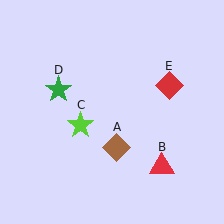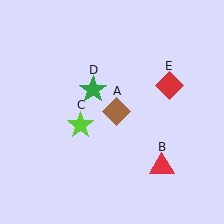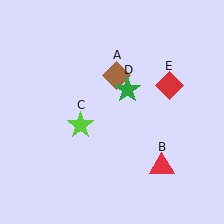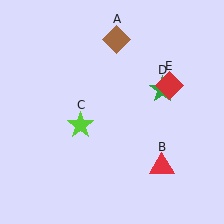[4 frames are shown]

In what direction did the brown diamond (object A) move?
The brown diamond (object A) moved up.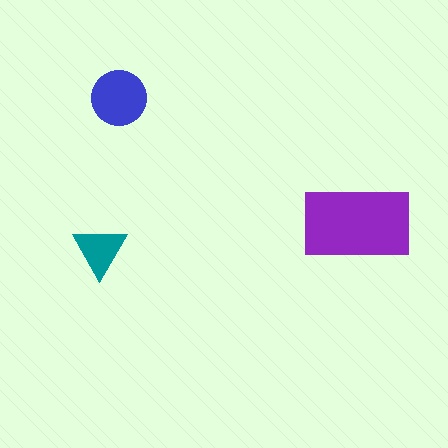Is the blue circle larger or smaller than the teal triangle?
Larger.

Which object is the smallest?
The teal triangle.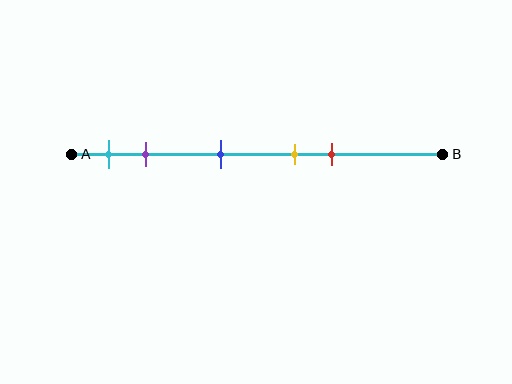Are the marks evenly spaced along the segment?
No, the marks are not evenly spaced.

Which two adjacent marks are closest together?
The yellow and red marks are the closest adjacent pair.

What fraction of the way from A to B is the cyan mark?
The cyan mark is approximately 10% (0.1) of the way from A to B.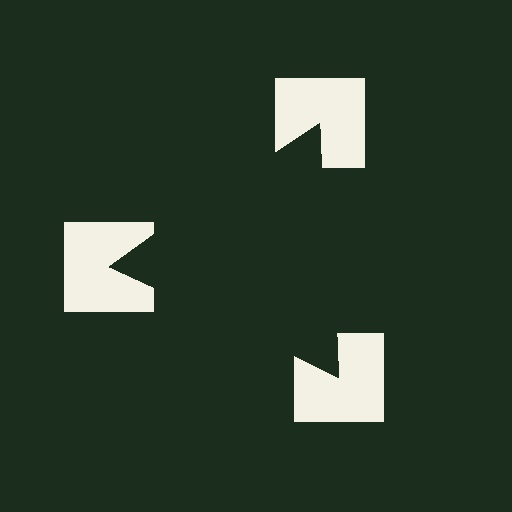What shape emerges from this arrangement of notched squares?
An illusory triangle — its edges are inferred from the aligned wedge cuts in the notched squares, not physically drawn.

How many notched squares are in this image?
There are 3 — one at each vertex of the illusory triangle.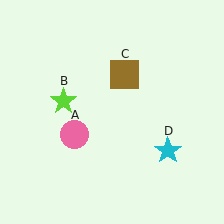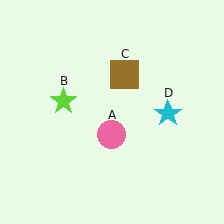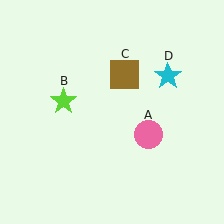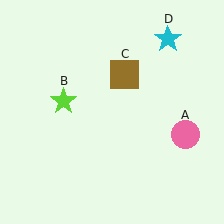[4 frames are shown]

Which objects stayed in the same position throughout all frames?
Lime star (object B) and brown square (object C) remained stationary.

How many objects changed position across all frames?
2 objects changed position: pink circle (object A), cyan star (object D).